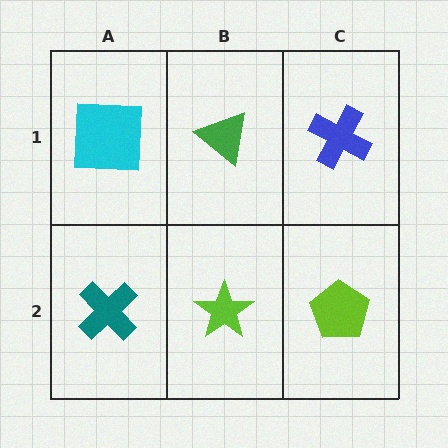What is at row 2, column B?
A lime star.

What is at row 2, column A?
A teal cross.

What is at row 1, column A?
A cyan square.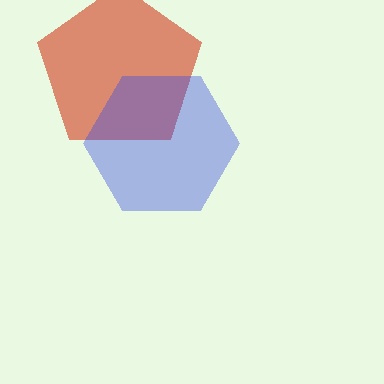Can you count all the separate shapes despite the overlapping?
Yes, there are 2 separate shapes.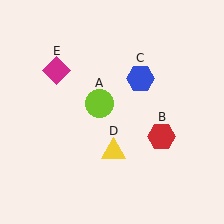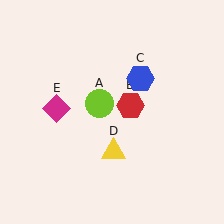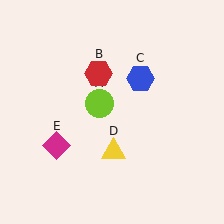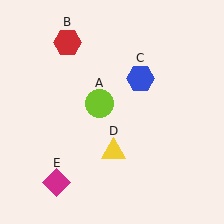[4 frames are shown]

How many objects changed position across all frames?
2 objects changed position: red hexagon (object B), magenta diamond (object E).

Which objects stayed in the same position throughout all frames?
Lime circle (object A) and blue hexagon (object C) and yellow triangle (object D) remained stationary.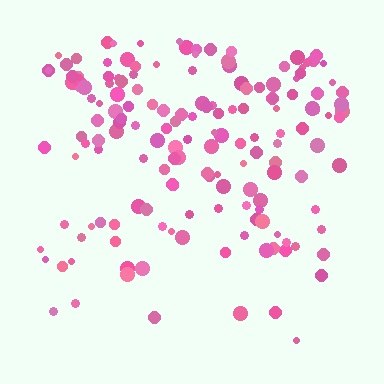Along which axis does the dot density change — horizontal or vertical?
Vertical.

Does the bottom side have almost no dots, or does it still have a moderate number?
Still a moderate number, just noticeably fewer than the top.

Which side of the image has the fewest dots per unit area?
The bottom.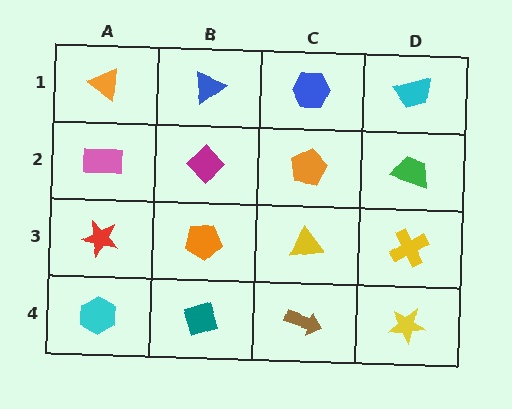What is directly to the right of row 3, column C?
A yellow cross.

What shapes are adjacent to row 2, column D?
A cyan trapezoid (row 1, column D), a yellow cross (row 3, column D), an orange pentagon (row 2, column C).